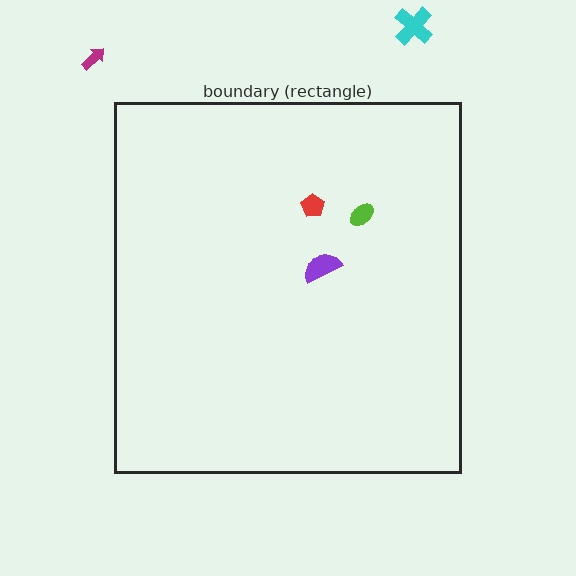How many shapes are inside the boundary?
3 inside, 2 outside.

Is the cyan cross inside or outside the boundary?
Outside.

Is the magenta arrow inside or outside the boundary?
Outside.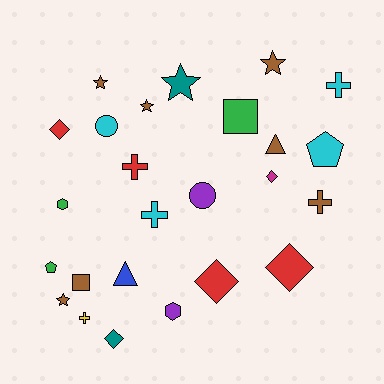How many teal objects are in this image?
There are 2 teal objects.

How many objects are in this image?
There are 25 objects.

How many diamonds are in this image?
There are 5 diamonds.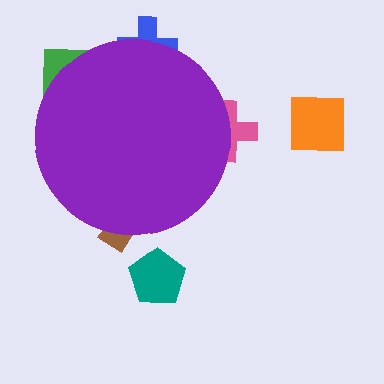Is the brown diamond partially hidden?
Yes, the brown diamond is partially hidden behind the purple circle.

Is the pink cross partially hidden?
Yes, the pink cross is partially hidden behind the purple circle.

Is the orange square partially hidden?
No, the orange square is fully visible.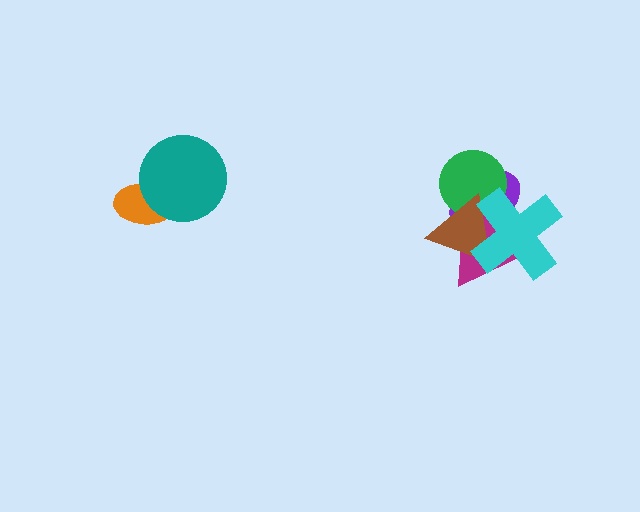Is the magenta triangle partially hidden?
Yes, it is partially covered by another shape.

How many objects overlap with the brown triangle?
4 objects overlap with the brown triangle.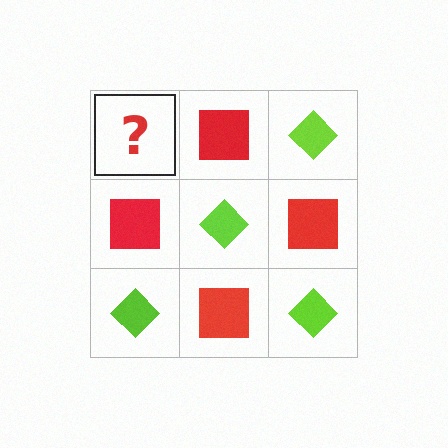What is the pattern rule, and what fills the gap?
The rule is that it alternates lime diamond and red square in a checkerboard pattern. The gap should be filled with a lime diamond.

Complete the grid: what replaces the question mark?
The question mark should be replaced with a lime diamond.